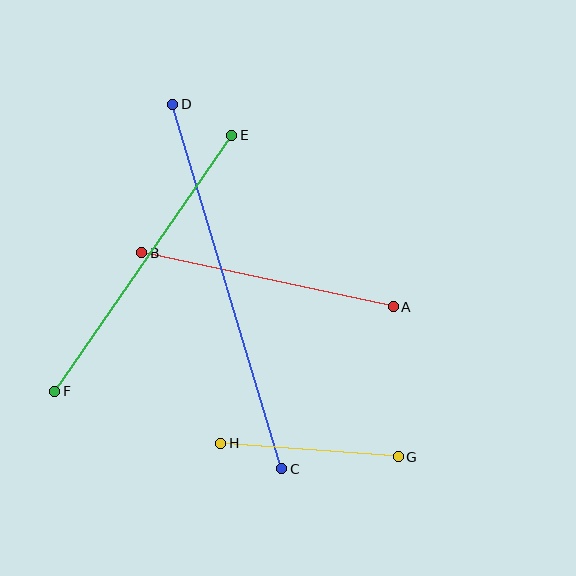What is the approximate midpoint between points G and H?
The midpoint is at approximately (310, 450) pixels.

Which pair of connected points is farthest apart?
Points C and D are farthest apart.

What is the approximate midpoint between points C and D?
The midpoint is at approximately (227, 287) pixels.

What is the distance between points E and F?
The distance is approximately 311 pixels.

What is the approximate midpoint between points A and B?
The midpoint is at approximately (268, 280) pixels.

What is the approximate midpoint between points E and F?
The midpoint is at approximately (143, 263) pixels.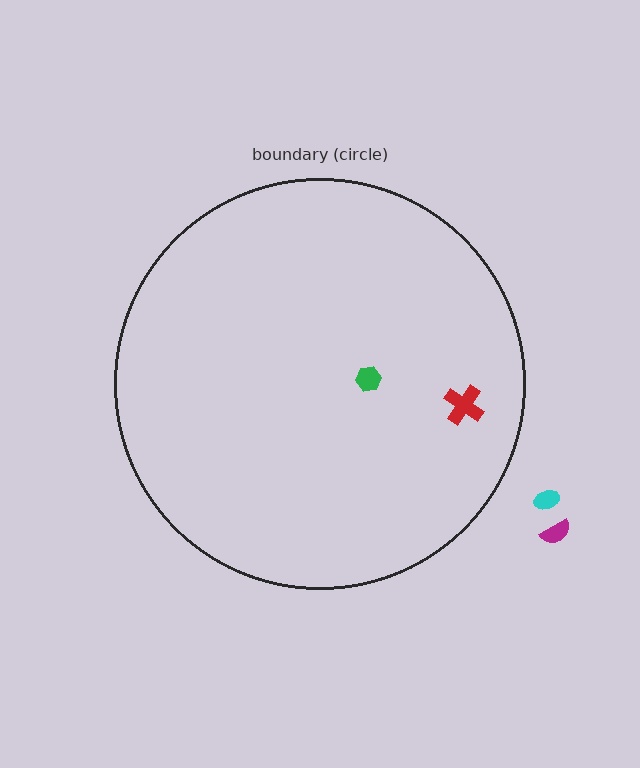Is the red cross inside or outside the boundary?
Inside.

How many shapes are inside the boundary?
2 inside, 2 outside.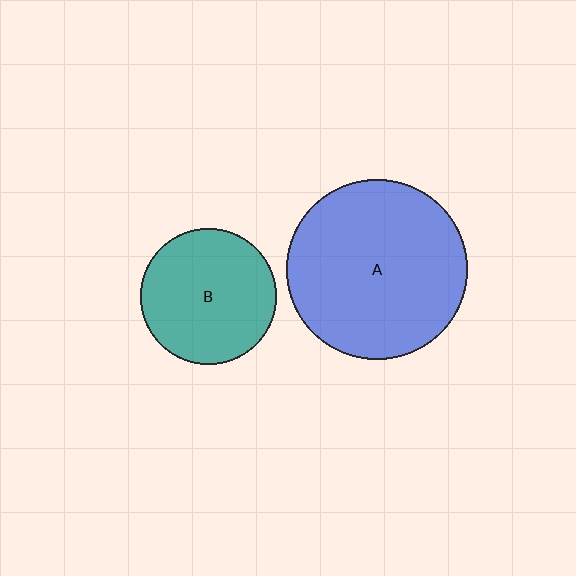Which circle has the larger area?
Circle A (blue).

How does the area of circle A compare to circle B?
Approximately 1.8 times.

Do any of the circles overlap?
No, none of the circles overlap.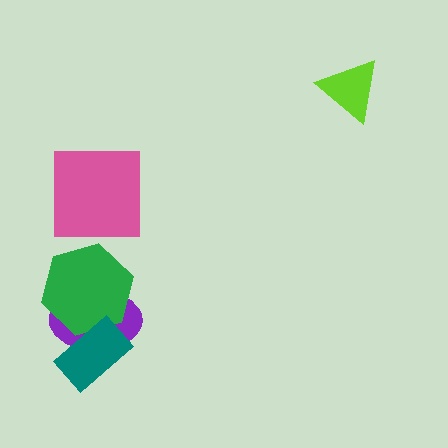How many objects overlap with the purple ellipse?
2 objects overlap with the purple ellipse.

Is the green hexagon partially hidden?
Yes, it is partially covered by another shape.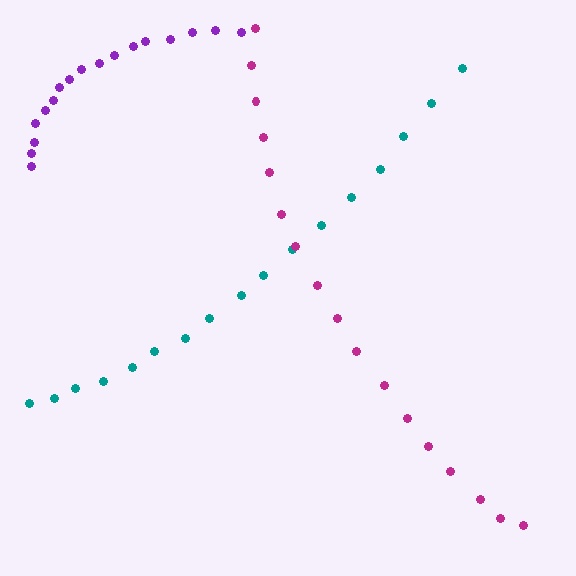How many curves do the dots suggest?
There are 3 distinct paths.